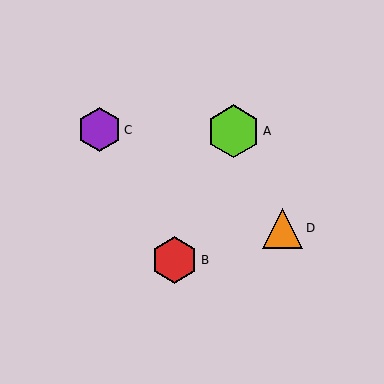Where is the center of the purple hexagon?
The center of the purple hexagon is at (99, 130).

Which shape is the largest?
The lime hexagon (labeled A) is the largest.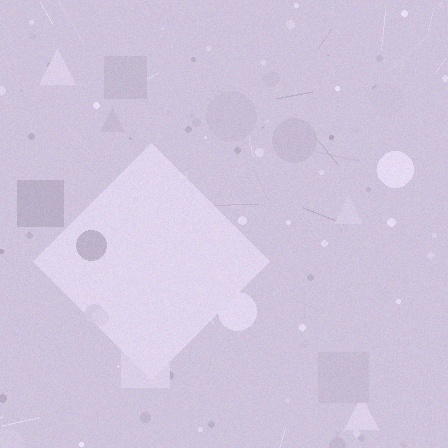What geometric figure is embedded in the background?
A diamond is embedded in the background.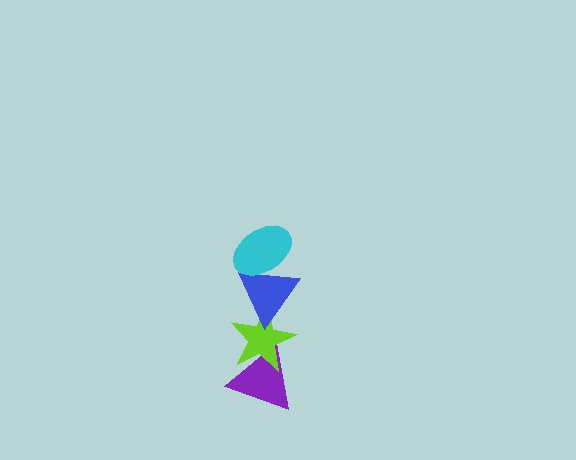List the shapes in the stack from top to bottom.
From top to bottom: the cyan ellipse, the blue triangle, the lime star, the purple triangle.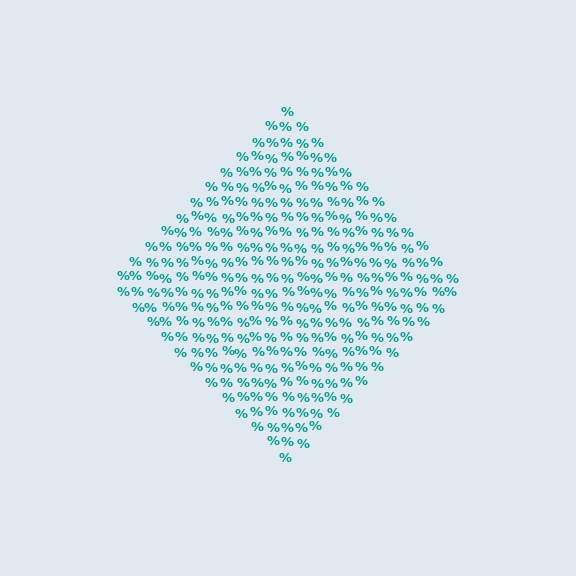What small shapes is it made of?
It is made of small percent signs.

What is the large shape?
The large shape is a diamond.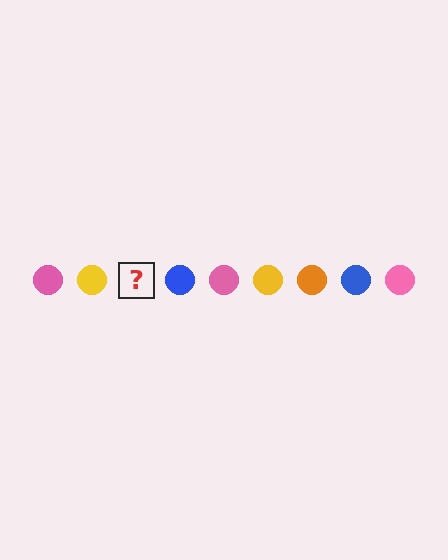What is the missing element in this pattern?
The missing element is an orange circle.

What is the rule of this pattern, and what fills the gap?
The rule is that the pattern cycles through pink, yellow, orange, blue circles. The gap should be filled with an orange circle.